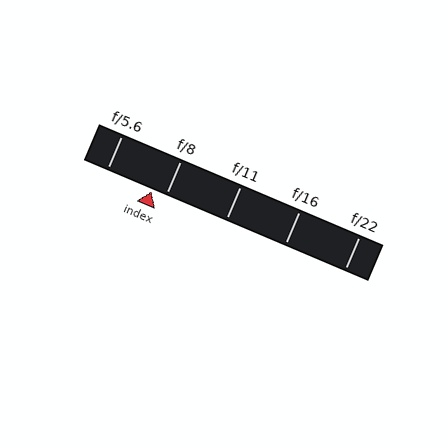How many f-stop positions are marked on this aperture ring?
There are 5 f-stop positions marked.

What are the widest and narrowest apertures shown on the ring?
The widest aperture shown is f/5.6 and the narrowest is f/22.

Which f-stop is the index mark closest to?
The index mark is closest to f/8.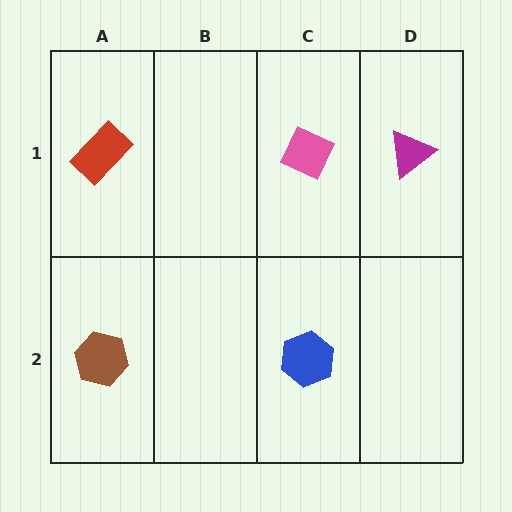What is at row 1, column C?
A pink diamond.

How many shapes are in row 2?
2 shapes.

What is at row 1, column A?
A red rectangle.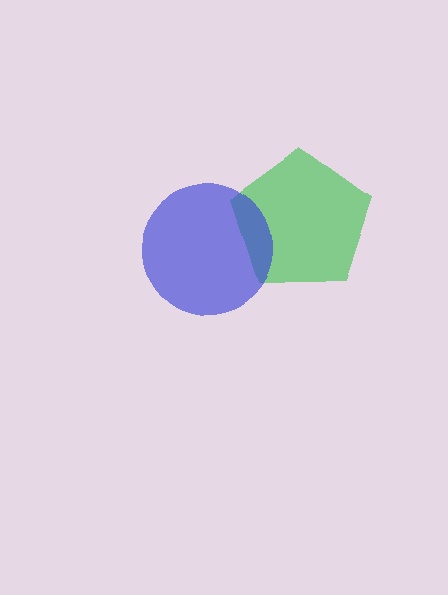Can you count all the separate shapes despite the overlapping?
Yes, there are 2 separate shapes.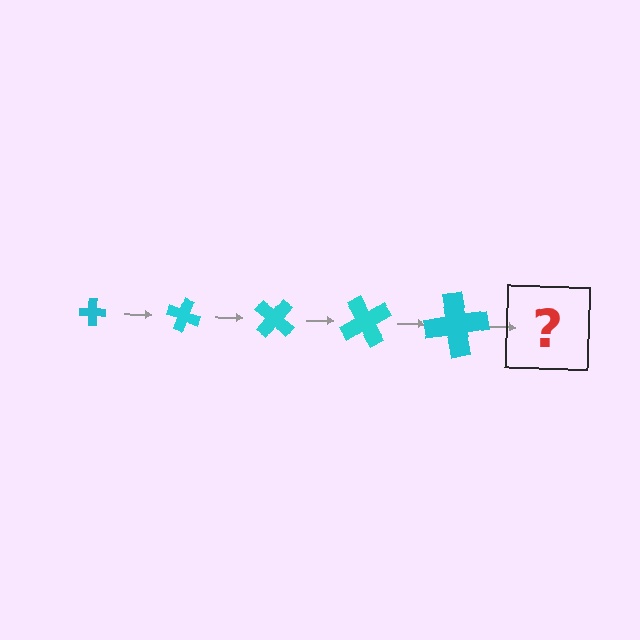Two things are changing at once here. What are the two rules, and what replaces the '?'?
The two rules are that the cross grows larger each step and it rotates 20 degrees each step. The '?' should be a cross, larger than the previous one and rotated 100 degrees from the start.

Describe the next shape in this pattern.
It should be a cross, larger than the previous one and rotated 100 degrees from the start.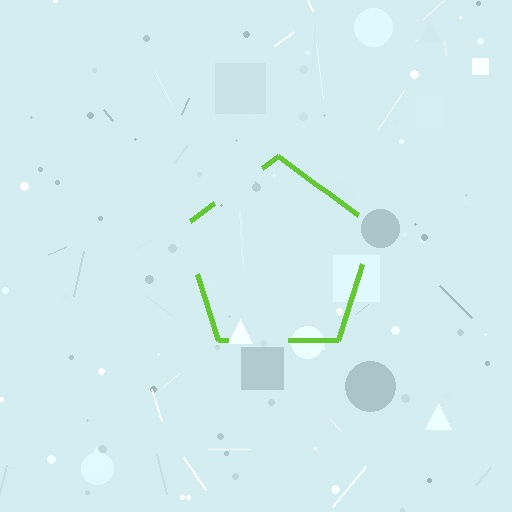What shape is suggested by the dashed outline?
The dashed outline suggests a pentagon.